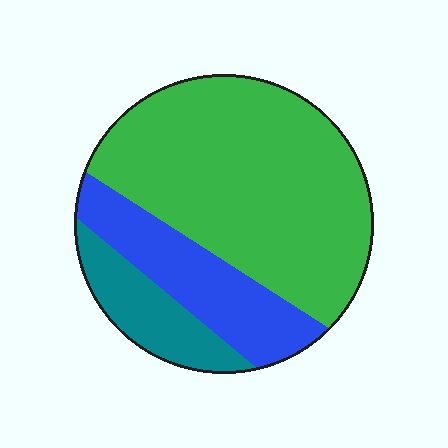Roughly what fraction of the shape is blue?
Blue takes up about one quarter (1/4) of the shape.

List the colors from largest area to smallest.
From largest to smallest: green, blue, teal.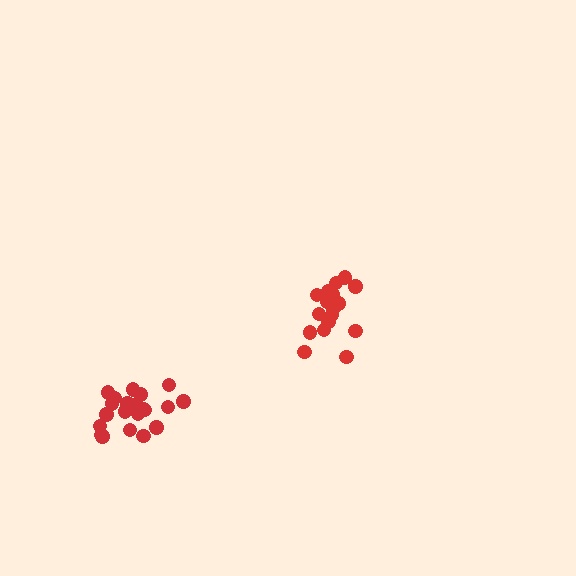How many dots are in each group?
Group 1: 18 dots, Group 2: 21 dots (39 total).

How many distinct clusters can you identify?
There are 2 distinct clusters.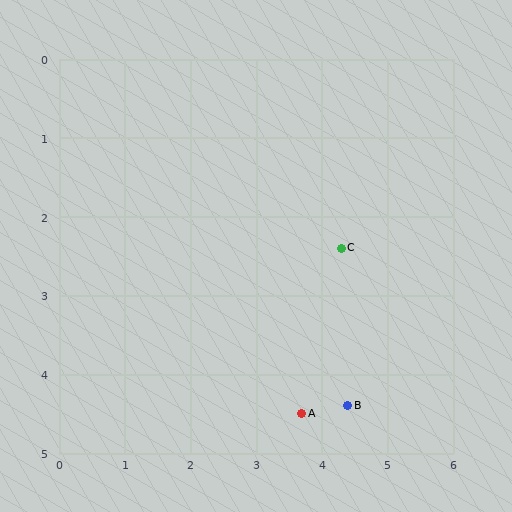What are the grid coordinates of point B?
Point B is at approximately (4.4, 4.4).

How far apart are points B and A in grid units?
Points B and A are about 0.7 grid units apart.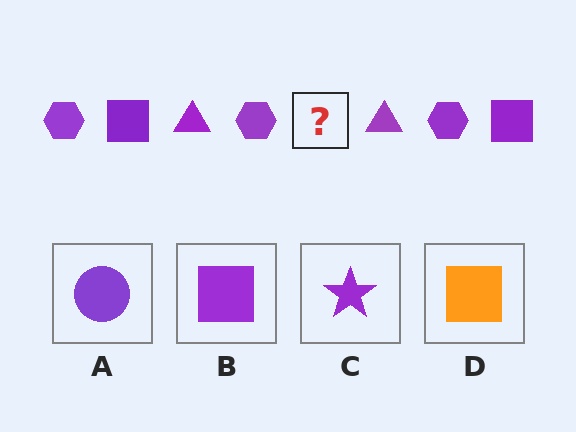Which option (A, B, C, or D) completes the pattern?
B.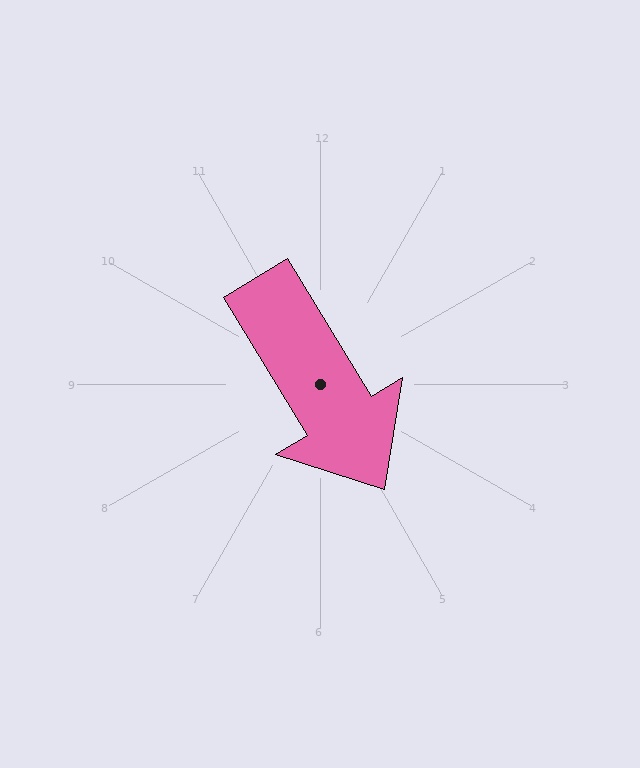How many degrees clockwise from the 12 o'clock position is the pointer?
Approximately 149 degrees.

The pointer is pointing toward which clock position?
Roughly 5 o'clock.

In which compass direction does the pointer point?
Southeast.